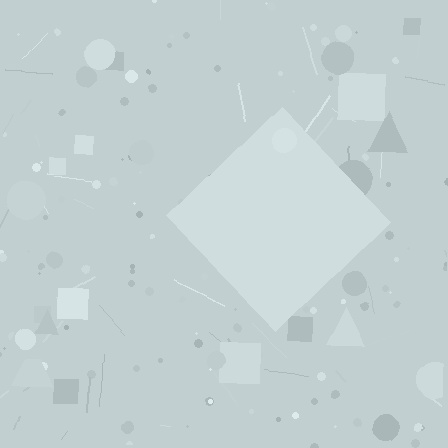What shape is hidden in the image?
A diamond is hidden in the image.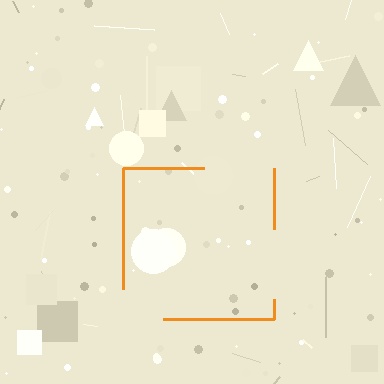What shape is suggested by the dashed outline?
The dashed outline suggests a square.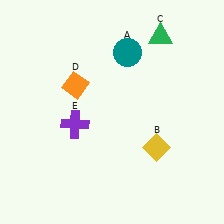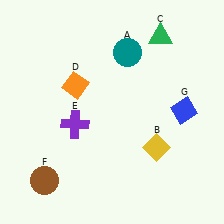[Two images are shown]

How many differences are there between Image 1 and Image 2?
There are 2 differences between the two images.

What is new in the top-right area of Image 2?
A blue diamond (G) was added in the top-right area of Image 2.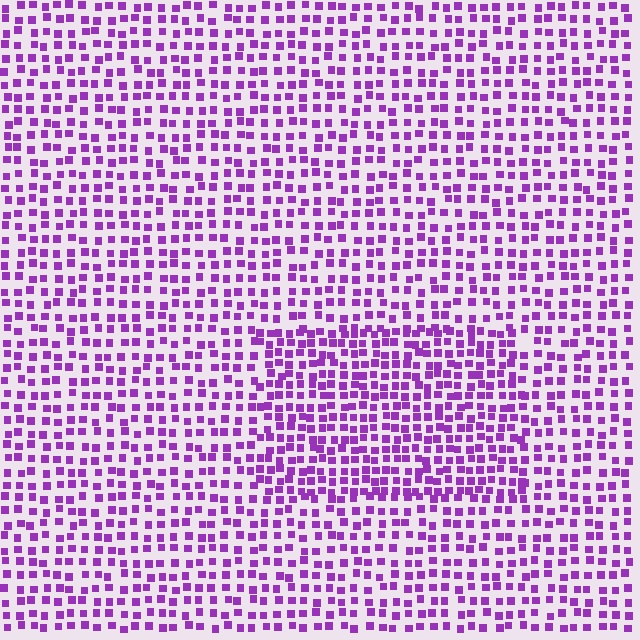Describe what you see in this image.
The image contains small purple elements arranged at two different densities. A rectangle-shaped region is visible where the elements are more densely packed than the surrounding area.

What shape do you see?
I see a rectangle.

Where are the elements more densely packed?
The elements are more densely packed inside the rectangle boundary.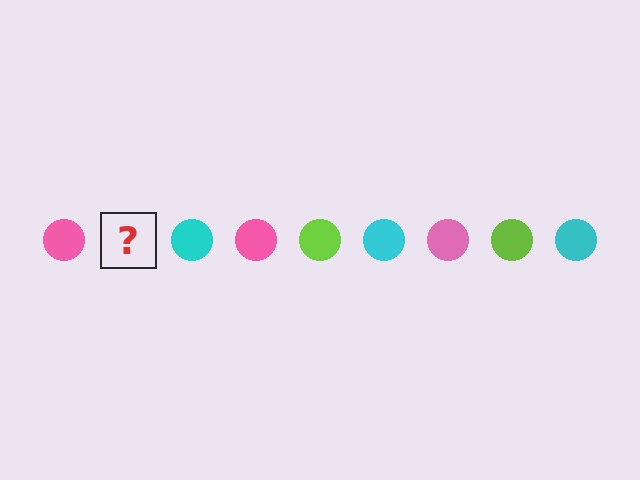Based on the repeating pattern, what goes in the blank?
The blank should be a lime circle.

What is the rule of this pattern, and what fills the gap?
The rule is that the pattern cycles through pink, lime, cyan circles. The gap should be filled with a lime circle.